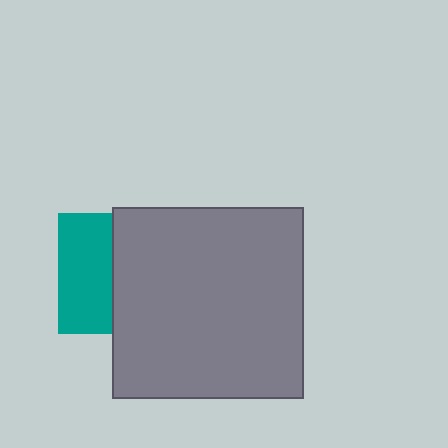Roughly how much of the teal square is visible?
A small part of it is visible (roughly 44%).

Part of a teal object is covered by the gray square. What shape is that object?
It is a square.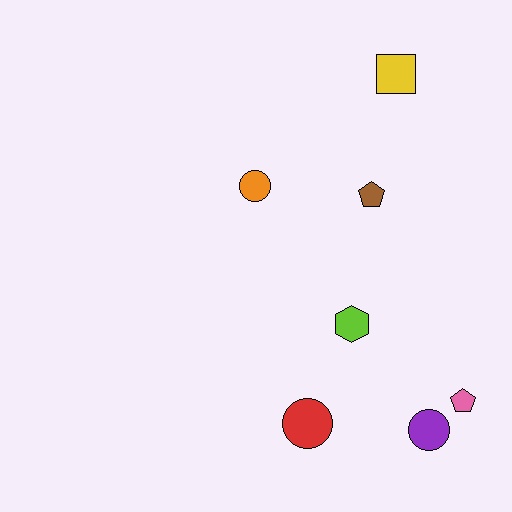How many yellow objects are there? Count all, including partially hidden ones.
There is 1 yellow object.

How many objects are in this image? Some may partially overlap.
There are 7 objects.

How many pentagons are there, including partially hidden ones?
There are 2 pentagons.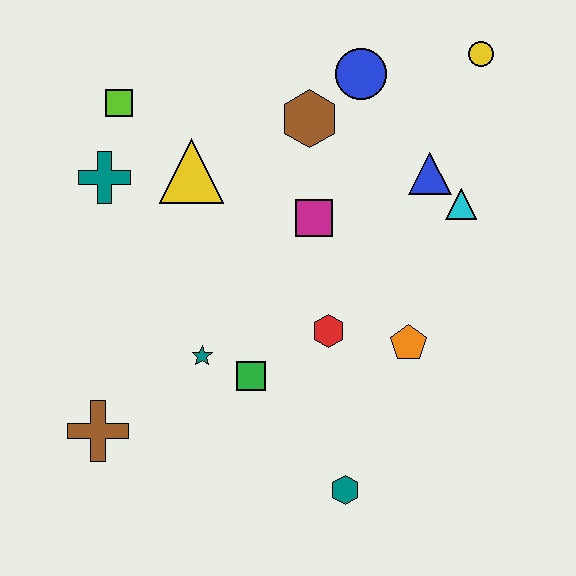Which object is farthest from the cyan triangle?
The brown cross is farthest from the cyan triangle.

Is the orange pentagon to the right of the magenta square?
Yes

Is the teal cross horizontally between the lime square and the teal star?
No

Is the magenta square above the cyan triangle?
No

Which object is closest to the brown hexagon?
The blue circle is closest to the brown hexagon.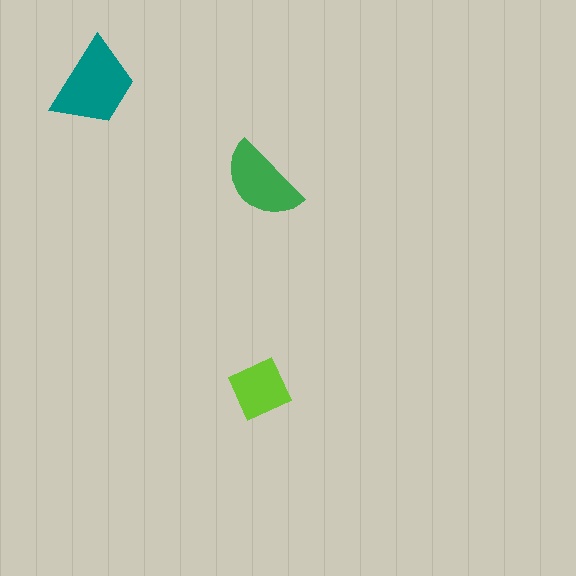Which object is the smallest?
The lime square.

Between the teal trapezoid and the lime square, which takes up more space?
The teal trapezoid.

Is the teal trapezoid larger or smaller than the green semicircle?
Larger.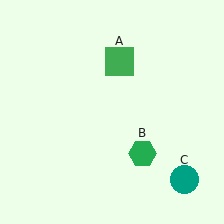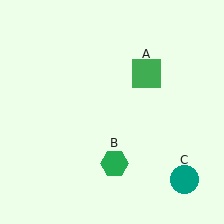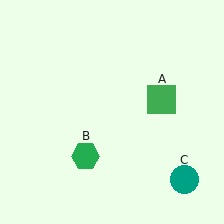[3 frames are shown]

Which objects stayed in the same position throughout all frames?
Teal circle (object C) remained stationary.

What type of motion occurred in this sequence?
The green square (object A), green hexagon (object B) rotated clockwise around the center of the scene.